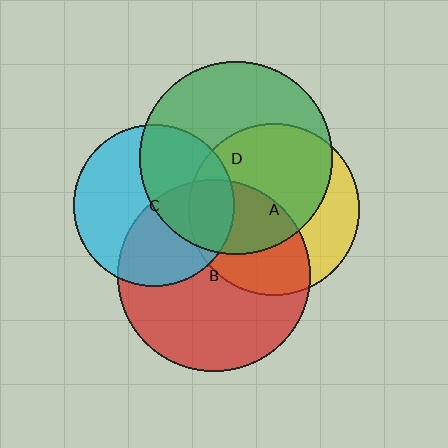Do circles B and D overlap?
Yes.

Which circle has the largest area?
Circle D (green).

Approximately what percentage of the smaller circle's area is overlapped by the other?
Approximately 25%.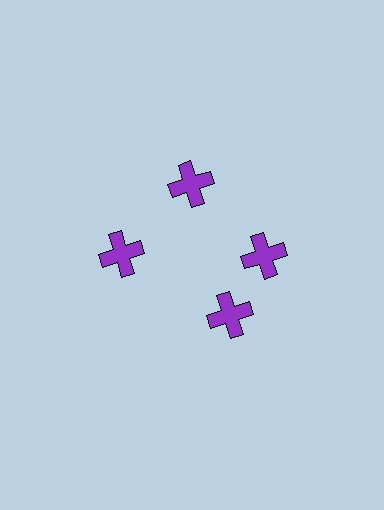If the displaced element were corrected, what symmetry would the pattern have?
It would have 4-fold rotational symmetry — the pattern would map onto itself every 90 degrees.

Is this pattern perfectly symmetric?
No. The 4 purple crosses are arranged in a ring, but one element near the 6 o'clock position is rotated out of alignment along the ring, breaking the 4-fold rotational symmetry.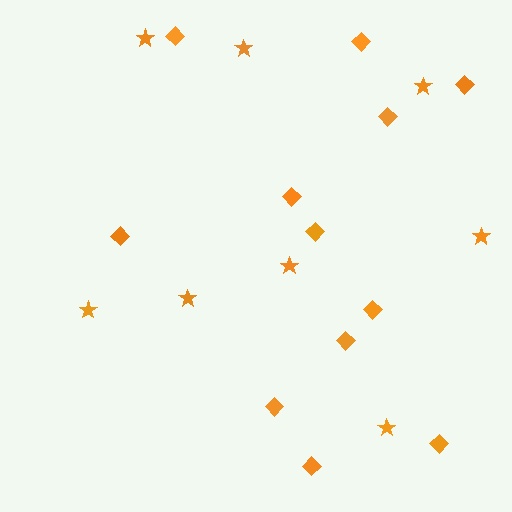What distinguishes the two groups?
There are 2 groups: one group of stars (8) and one group of diamonds (12).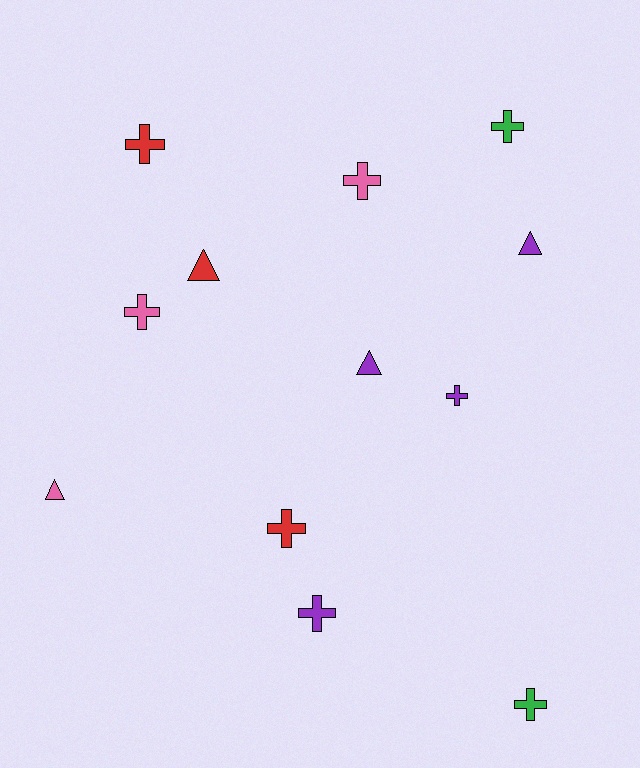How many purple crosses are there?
There are 2 purple crosses.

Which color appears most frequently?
Purple, with 4 objects.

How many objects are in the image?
There are 12 objects.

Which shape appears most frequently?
Cross, with 8 objects.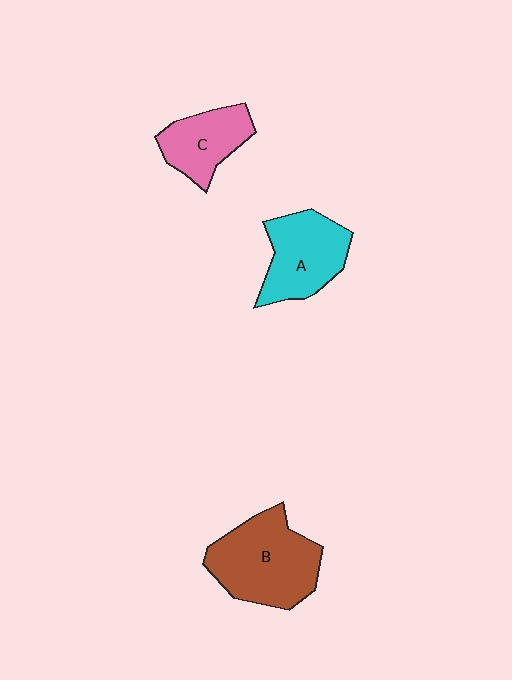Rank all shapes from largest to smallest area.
From largest to smallest: B (brown), A (cyan), C (pink).